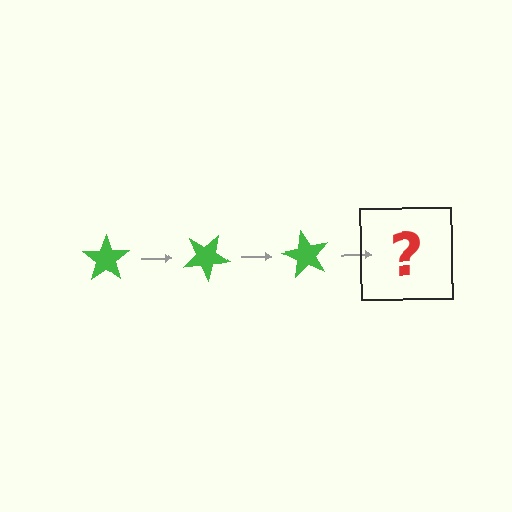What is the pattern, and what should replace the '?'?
The pattern is that the star rotates 30 degrees each step. The '?' should be a green star rotated 90 degrees.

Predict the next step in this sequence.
The next step is a green star rotated 90 degrees.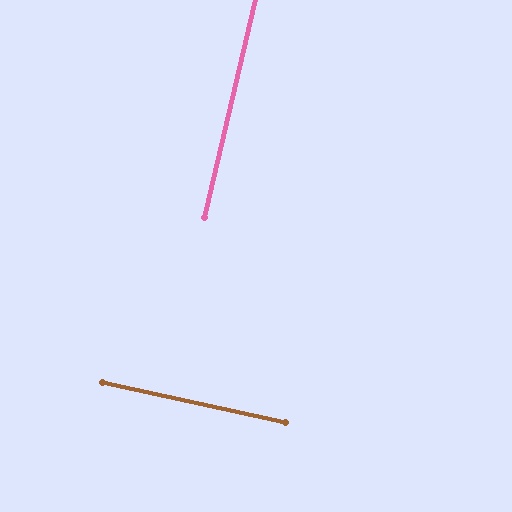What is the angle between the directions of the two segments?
Approximately 89 degrees.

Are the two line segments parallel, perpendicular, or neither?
Perpendicular — they meet at approximately 89°.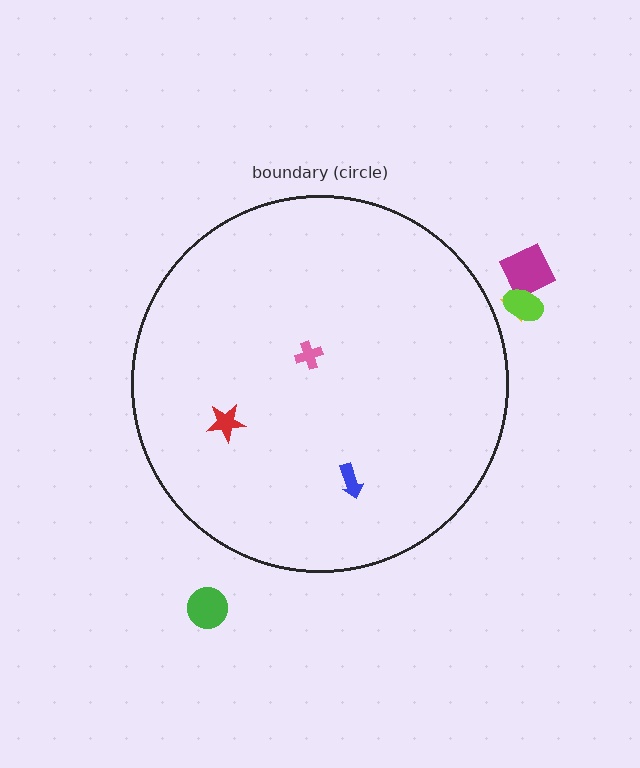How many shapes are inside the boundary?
3 inside, 4 outside.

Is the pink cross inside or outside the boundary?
Inside.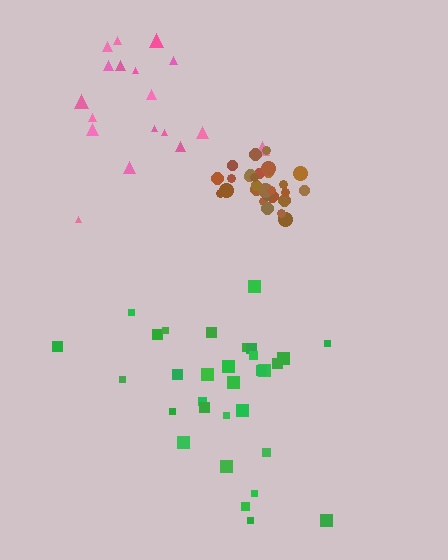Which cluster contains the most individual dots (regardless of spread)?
Green (31).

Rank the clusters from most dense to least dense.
brown, green, pink.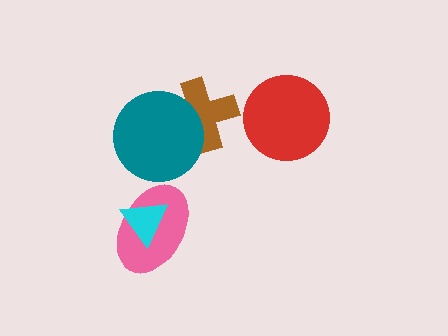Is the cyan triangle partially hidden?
No, no other shape covers it.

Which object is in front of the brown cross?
The teal circle is in front of the brown cross.